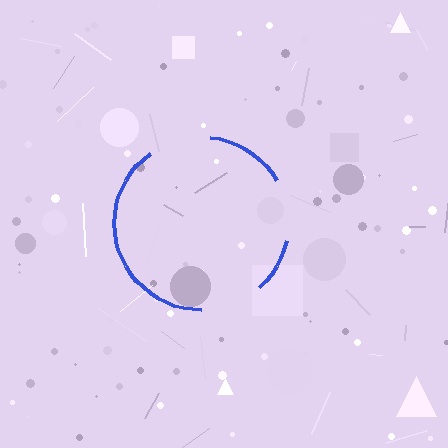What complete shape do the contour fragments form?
The contour fragments form a circle.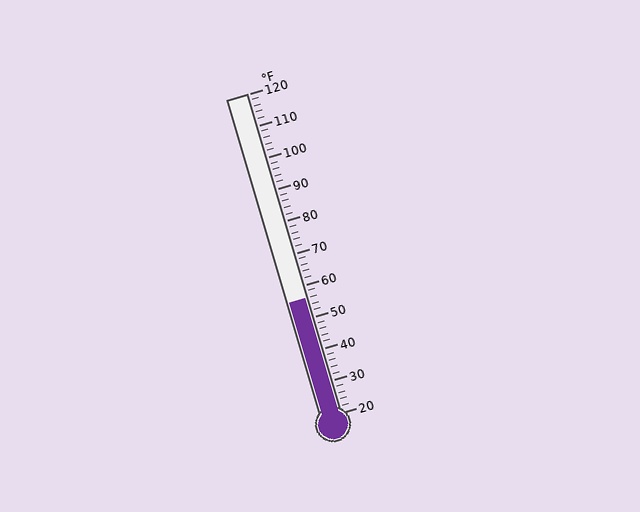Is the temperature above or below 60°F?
The temperature is below 60°F.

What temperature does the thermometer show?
The thermometer shows approximately 56°F.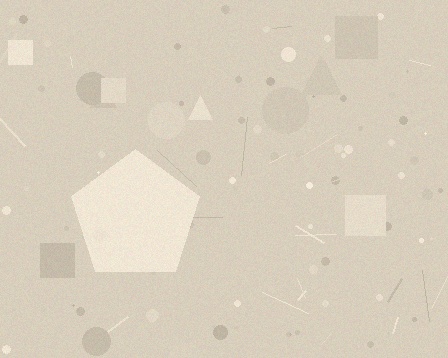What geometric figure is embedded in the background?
A pentagon is embedded in the background.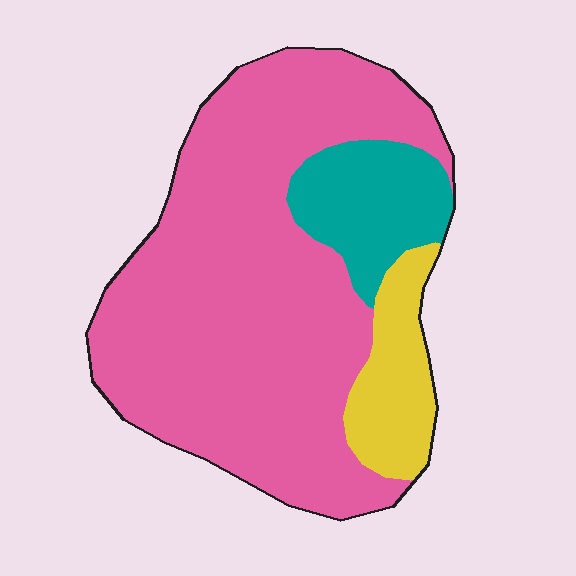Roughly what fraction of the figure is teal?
Teal covers 14% of the figure.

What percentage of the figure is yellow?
Yellow covers roughly 10% of the figure.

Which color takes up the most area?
Pink, at roughly 75%.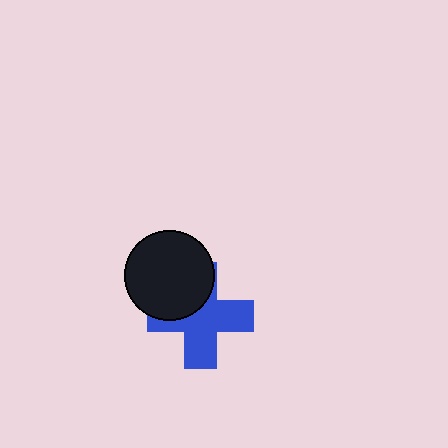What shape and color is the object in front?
The object in front is a black circle.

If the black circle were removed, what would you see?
You would see the complete blue cross.